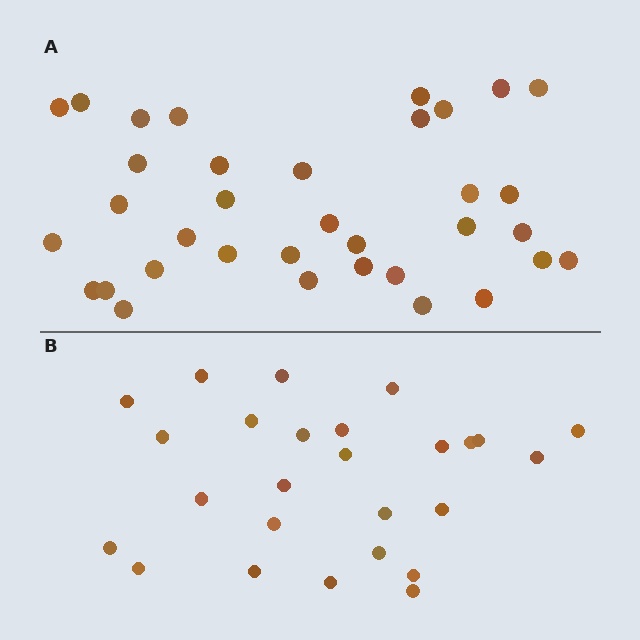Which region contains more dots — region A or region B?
Region A (the top region) has more dots.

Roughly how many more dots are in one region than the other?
Region A has roughly 8 or so more dots than region B.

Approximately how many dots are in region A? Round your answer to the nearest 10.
About 40 dots. (The exact count is 35, which rounds to 40.)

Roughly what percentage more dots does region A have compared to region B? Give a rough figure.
About 35% more.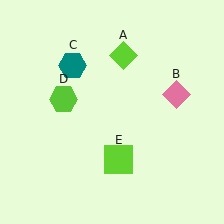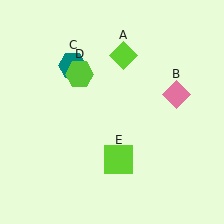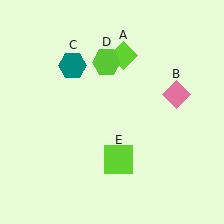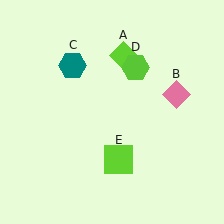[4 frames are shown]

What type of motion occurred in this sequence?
The lime hexagon (object D) rotated clockwise around the center of the scene.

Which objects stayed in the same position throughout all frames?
Lime diamond (object A) and pink diamond (object B) and teal hexagon (object C) and lime square (object E) remained stationary.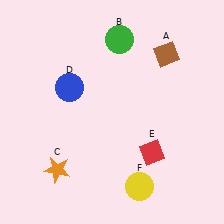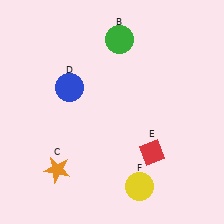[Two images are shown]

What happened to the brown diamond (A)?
The brown diamond (A) was removed in Image 2. It was in the top-right area of Image 1.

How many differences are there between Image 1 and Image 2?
There is 1 difference between the two images.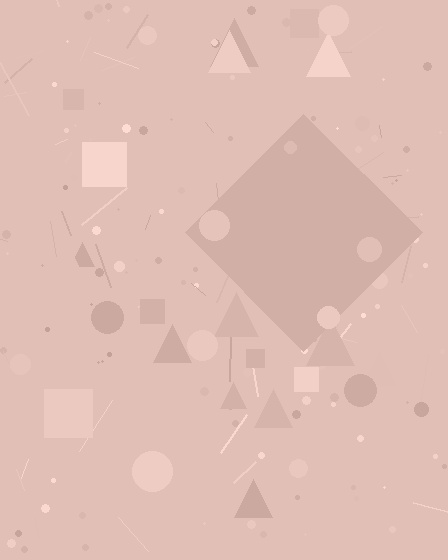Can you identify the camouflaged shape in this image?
The camouflaged shape is a diamond.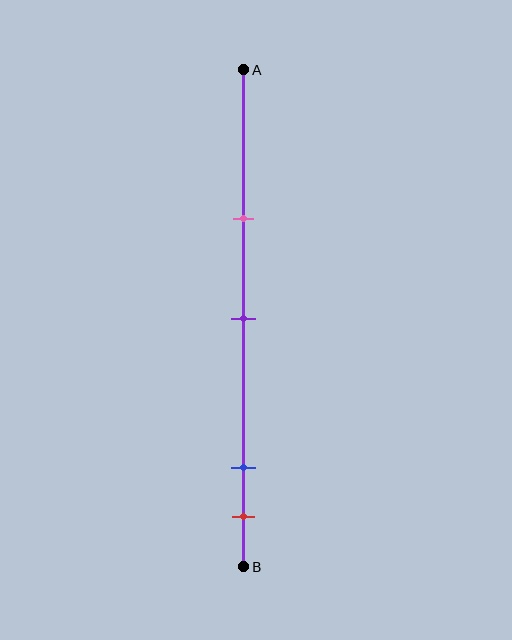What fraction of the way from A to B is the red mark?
The red mark is approximately 90% (0.9) of the way from A to B.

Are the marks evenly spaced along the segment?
No, the marks are not evenly spaced.